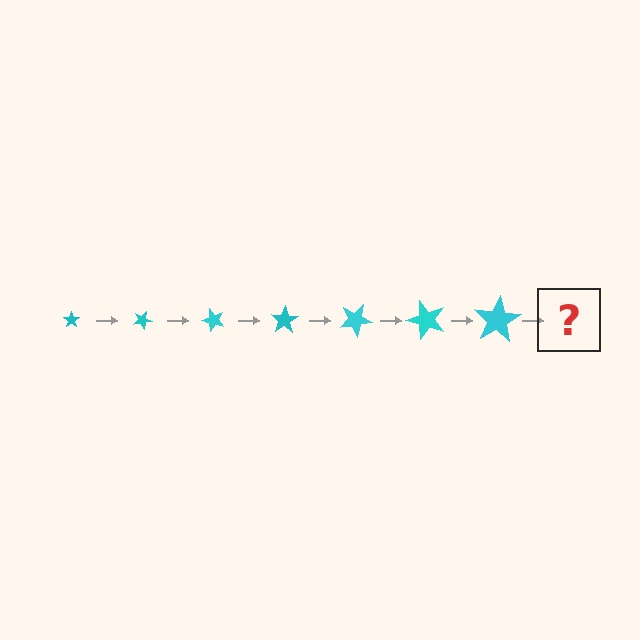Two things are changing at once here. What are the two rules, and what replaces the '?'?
The two rules are that the star grows larger each step and it rotates 25 degrees each step. The '?' should be a star, larger than the previous one and rotated 175 degrees from the start.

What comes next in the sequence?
The next element should be a star, larger than the previous one and rotated 175 degrees from the start.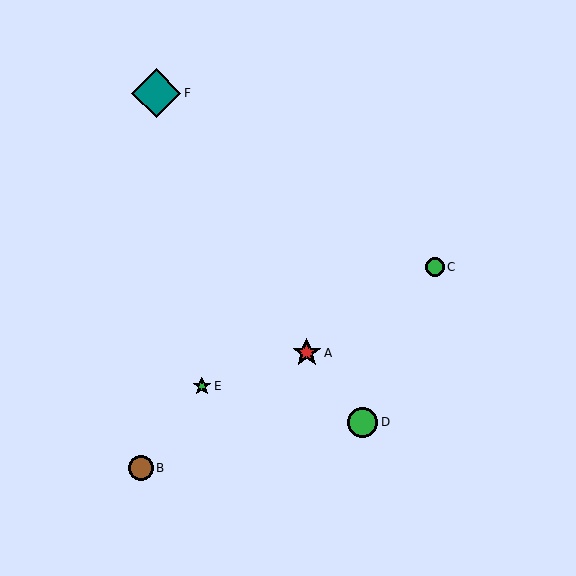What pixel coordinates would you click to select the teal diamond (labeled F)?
Click at (156, 93) to select the teal diamond F.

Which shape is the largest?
The teal diamond (labeled F) is the largest.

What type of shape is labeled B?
Shape B is a brown circle.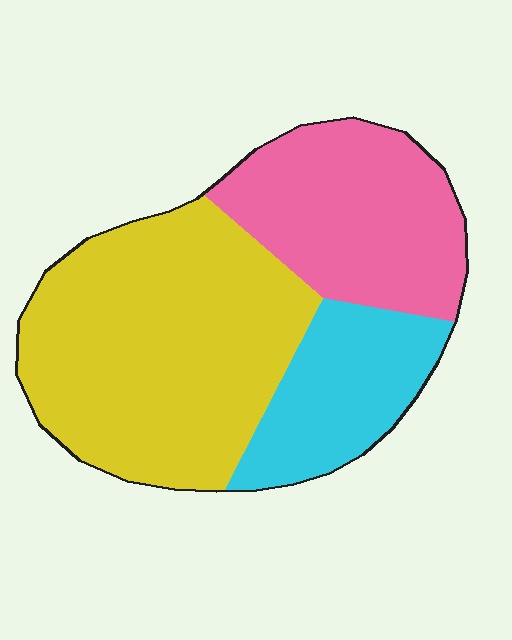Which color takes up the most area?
Yellow, at roughly 50%.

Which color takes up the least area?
Cyan, at roughly 20%.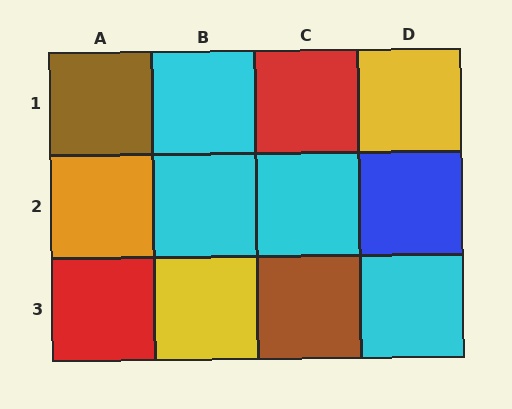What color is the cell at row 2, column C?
Cyan.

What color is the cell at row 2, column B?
Cyan.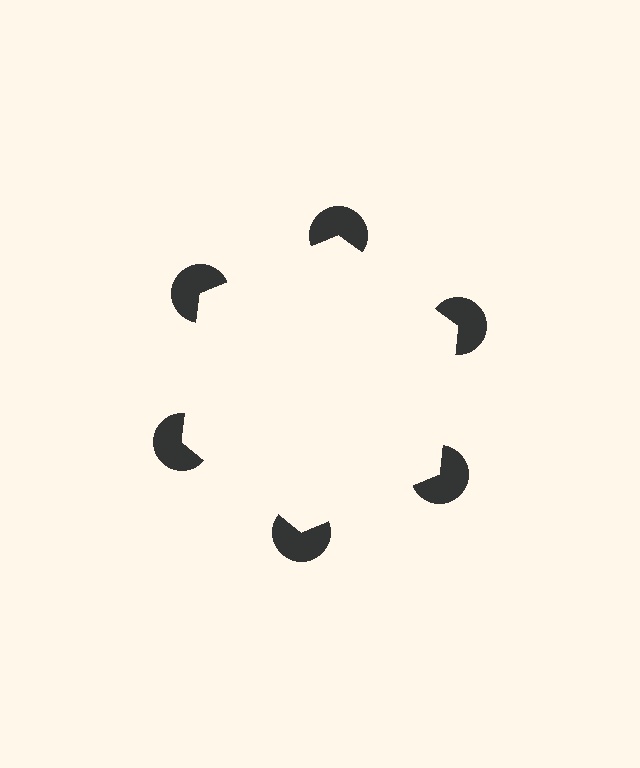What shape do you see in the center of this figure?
An illusory hexagon — its edges are inferred from the aligned wedge cuts in the pac-man discs, not physically drawn.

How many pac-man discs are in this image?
There are 6 — one at each vertex of the illusory hexagon.